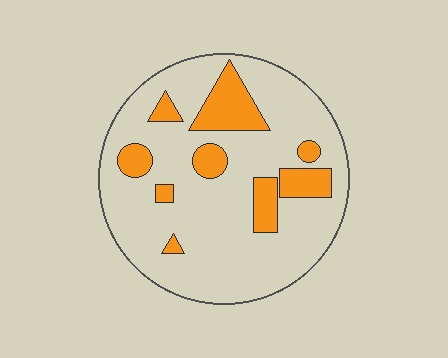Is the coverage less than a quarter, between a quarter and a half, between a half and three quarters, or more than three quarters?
Less than a quarter.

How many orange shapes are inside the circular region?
9.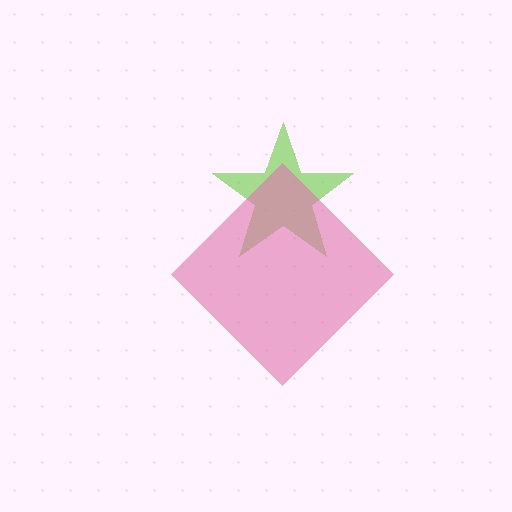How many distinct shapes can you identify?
There are 2 distinct shapes: a lime star, a pink diamond.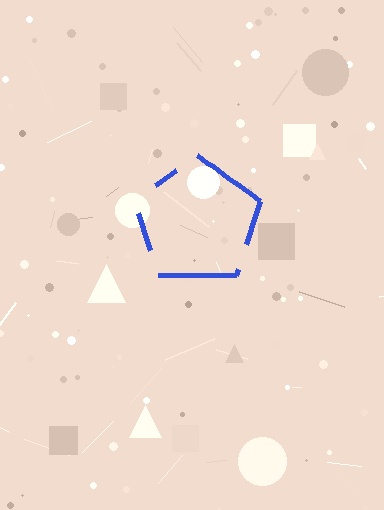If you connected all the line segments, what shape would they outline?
They would outline a pentagon.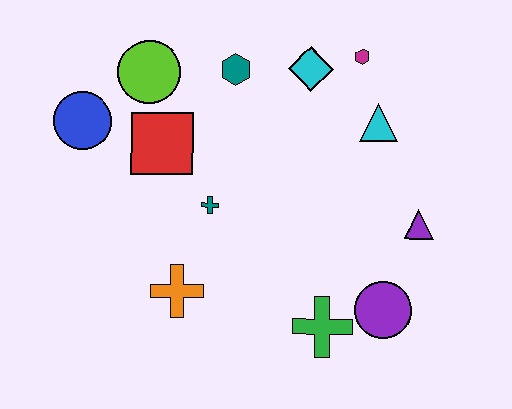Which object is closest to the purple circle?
The green cross is closest to the purple circle.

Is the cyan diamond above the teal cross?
Yes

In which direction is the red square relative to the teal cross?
The red square is above the teal cross.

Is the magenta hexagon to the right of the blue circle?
Yes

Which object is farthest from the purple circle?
The blue circle is farthest from the purple circle.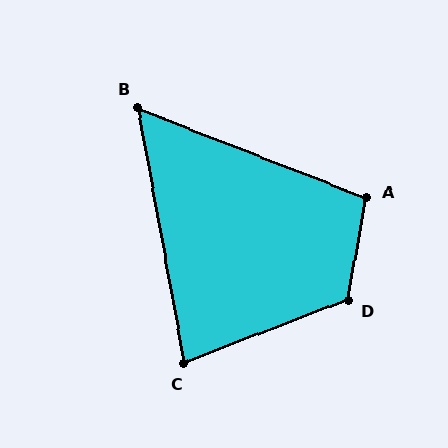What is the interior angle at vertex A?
Approximately 101 degrees (obtuse).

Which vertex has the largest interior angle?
D, at approximately 122 degrees.